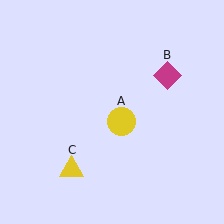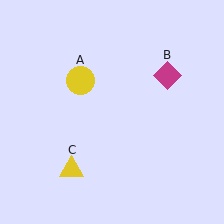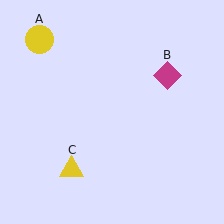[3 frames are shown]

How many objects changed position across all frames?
1 object changed position: yellow circle (object A).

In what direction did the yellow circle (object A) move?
The yellow circle (object A) moved up and to the left.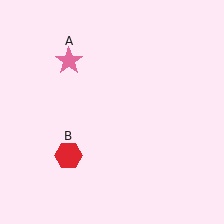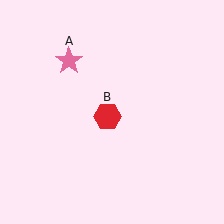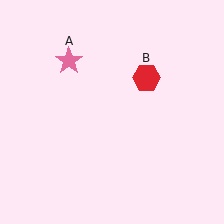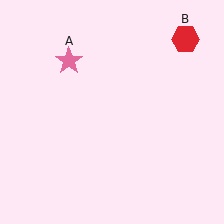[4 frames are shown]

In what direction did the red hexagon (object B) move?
The red hexagon (object B) moved up and to the right.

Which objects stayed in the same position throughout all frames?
Pink star (object A) remained stationary.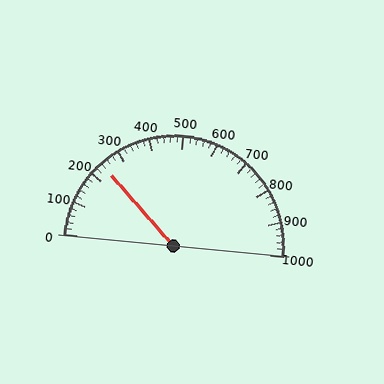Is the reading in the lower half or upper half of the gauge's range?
The reading is in the lower half of the range (0 to 1000).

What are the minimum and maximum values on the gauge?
The gauge ranges from 0 to 1000.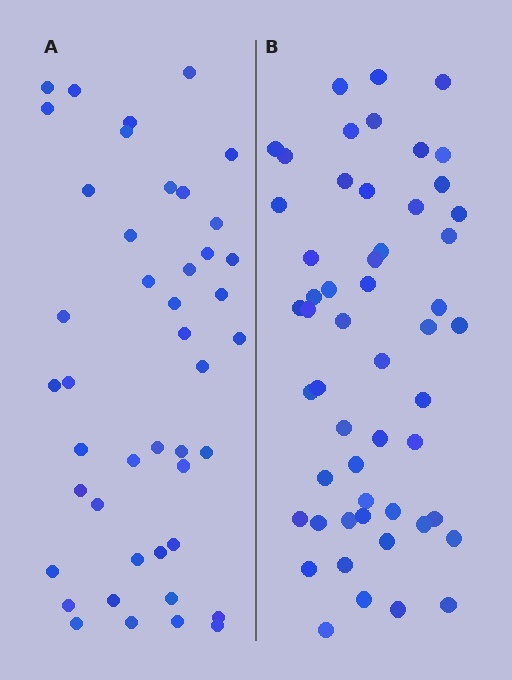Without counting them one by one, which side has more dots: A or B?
Region B (the right region) has more dots.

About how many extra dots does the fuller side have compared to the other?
Region B has roughly 8 or so more dots than region A.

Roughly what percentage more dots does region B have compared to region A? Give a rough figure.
About 20% more.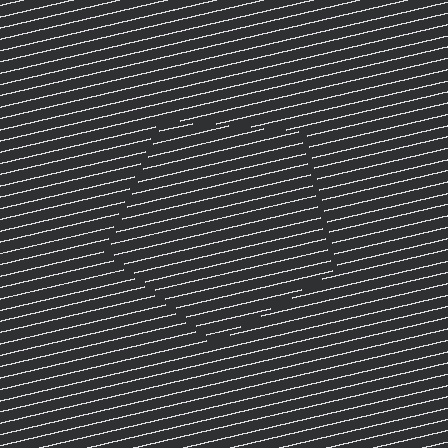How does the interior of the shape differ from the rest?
The interior of the shape contains the same grating, shifted by half a period — the contour is defined by the phase discontinuity where line-ends from the inner and outer gratings abut.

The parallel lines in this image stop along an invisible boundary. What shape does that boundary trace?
An illusory pentagon. The interior of the shape contains the same grating, shifted by half a period — the contour is defined by the phase discontinuity where line-ends from the inner and outer gratings abut.